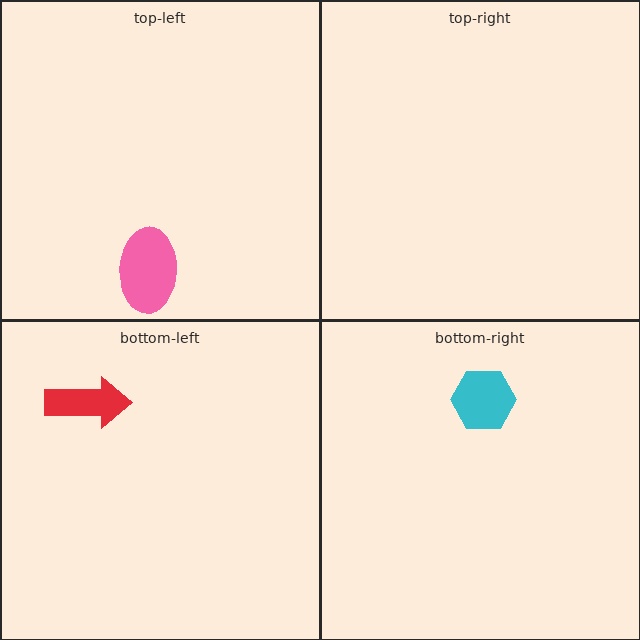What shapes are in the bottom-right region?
The cyan hexagon.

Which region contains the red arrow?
The bottom-left region.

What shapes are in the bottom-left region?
The red arrow.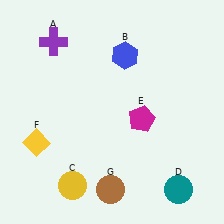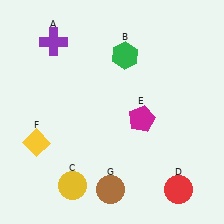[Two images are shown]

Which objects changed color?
B changed from blue to green. D changed from teal to red.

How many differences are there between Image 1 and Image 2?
There are 2 differences between the two images.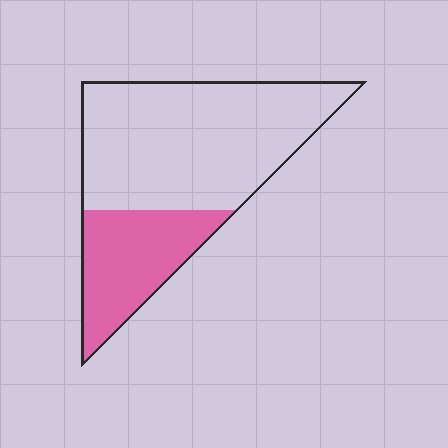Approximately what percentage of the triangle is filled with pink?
Approximately 30%.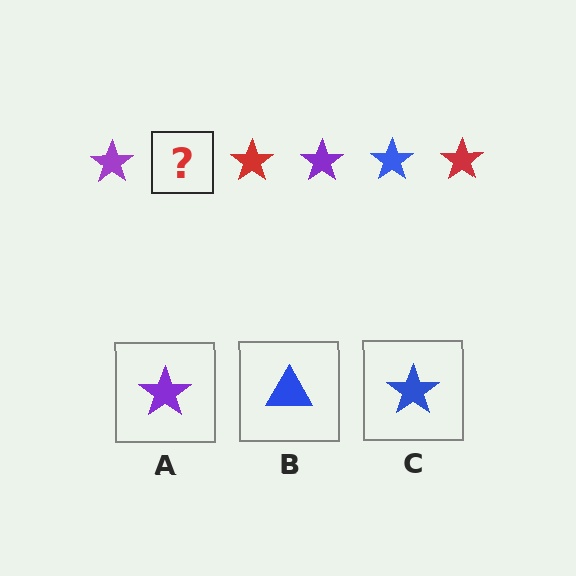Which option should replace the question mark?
Option C.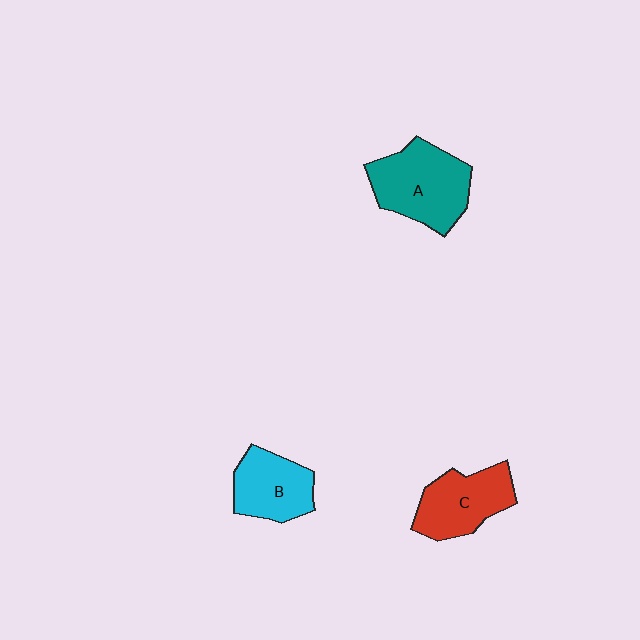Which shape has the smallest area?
Shape B (cyan).